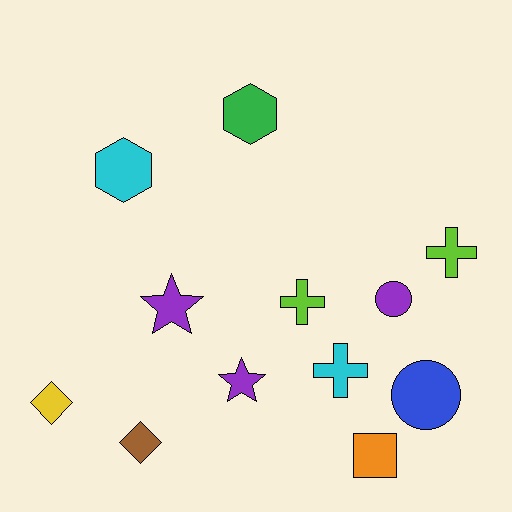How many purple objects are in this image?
There are 3 purple objects.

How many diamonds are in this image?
There are 2 diamonds.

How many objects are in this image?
There are 12 objects.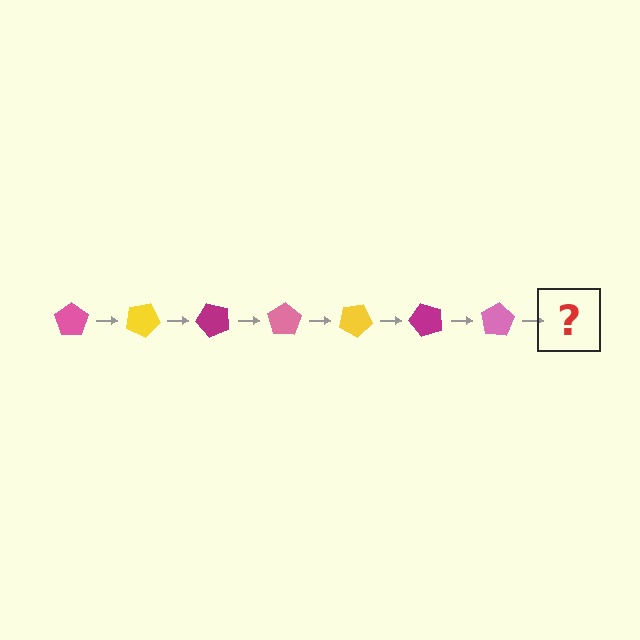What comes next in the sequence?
The next element should be a yellow pentagon, rotated 175 degrees from the start.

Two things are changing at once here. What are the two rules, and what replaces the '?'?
The two rules are that it rotates 25 degrees each step and the color cycles through pink, yellow, and magenta. The '?' should be a yellow pentagon, rotated 175 degrees from the start.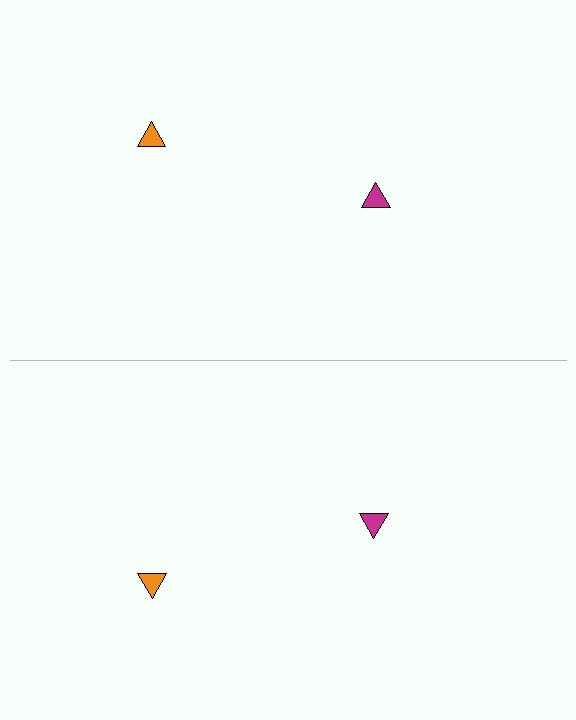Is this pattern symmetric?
Yes, this pattern has bilateral (reflection) symmetry.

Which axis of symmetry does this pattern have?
The pattern has a horizontal axis of symmetry running through the center of the image.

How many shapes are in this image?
There are 4 shapes in this image.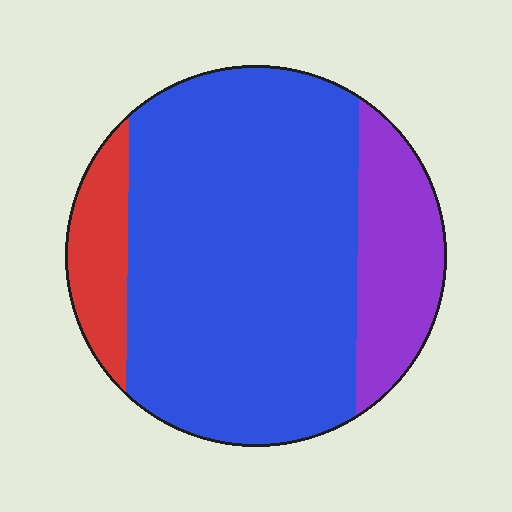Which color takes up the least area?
Red, at roughly 10%.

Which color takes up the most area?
Blue, at roughly 70%.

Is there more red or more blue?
Blue.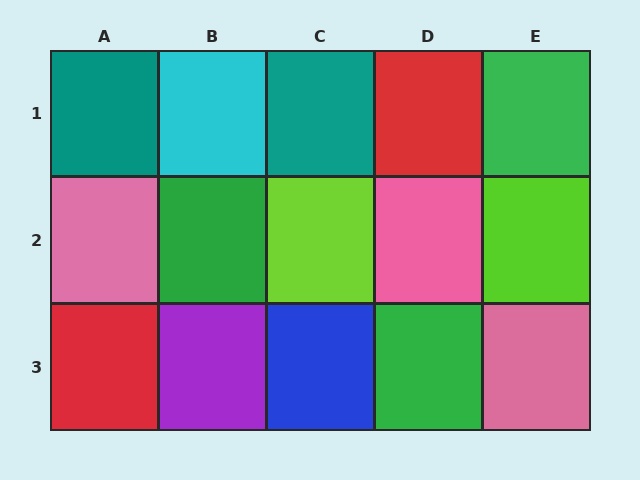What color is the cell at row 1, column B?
Cyan.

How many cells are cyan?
1 cell is cyan.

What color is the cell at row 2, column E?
Lime.